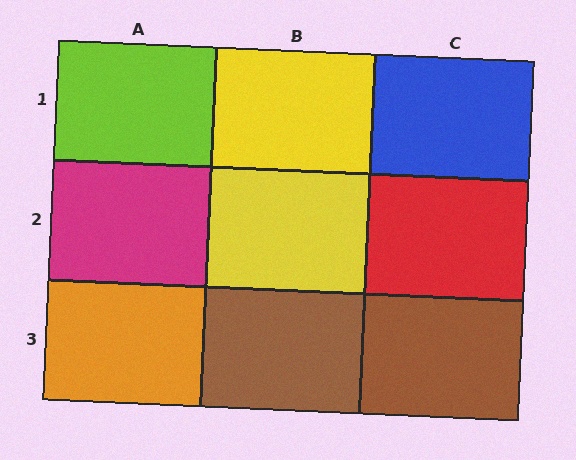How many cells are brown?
2 cells are brown.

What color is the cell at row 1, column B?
Yellow.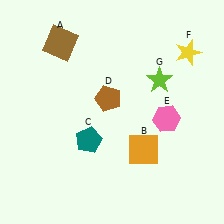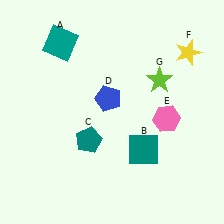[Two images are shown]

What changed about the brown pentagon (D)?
In Image 1, D is brown. In Image 2, it changed to blue.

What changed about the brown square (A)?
In Image 1, A is brown. In Image 2, it changed to teal.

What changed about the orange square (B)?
In Image 1, B is orange. In Image 2, it changed to teal.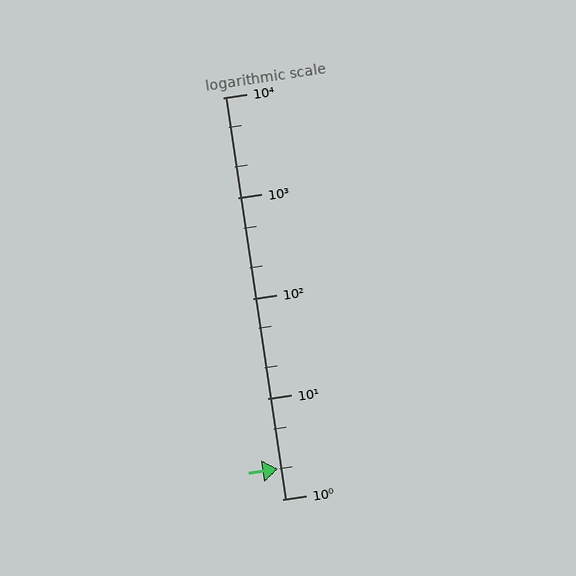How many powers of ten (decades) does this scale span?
The scale spans 4 decades, from 1 to 10000.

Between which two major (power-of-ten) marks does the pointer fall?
The pointer is between 1 and 10.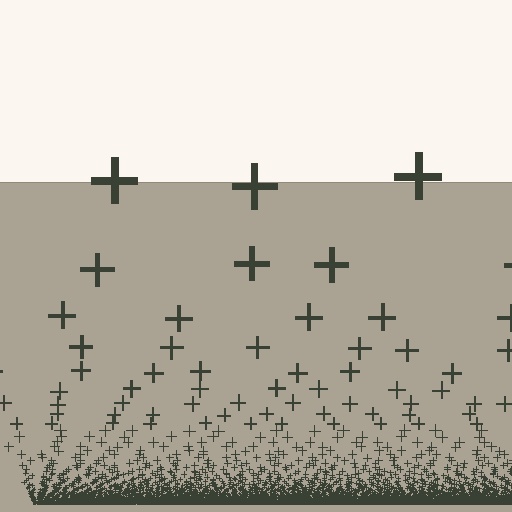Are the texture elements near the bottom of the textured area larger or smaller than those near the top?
Smaller. The gradient is inverted — elements near the bottom are smaller and denser.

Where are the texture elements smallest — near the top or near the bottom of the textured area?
Near the bottom.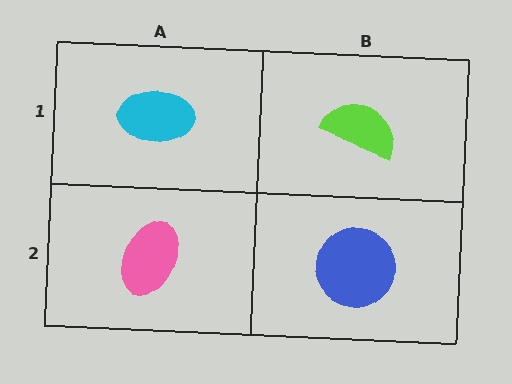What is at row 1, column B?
A lime semicircle.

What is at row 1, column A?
A cyan ellipse.